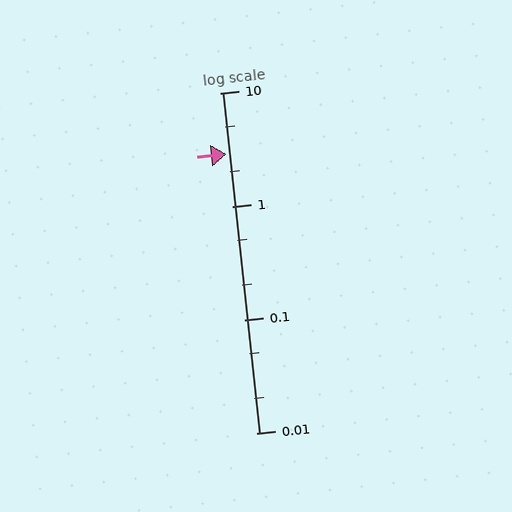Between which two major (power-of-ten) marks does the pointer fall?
The pointer is between 1 and 10.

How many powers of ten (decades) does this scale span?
The scale spans 3 decades, from 0.01 to 10.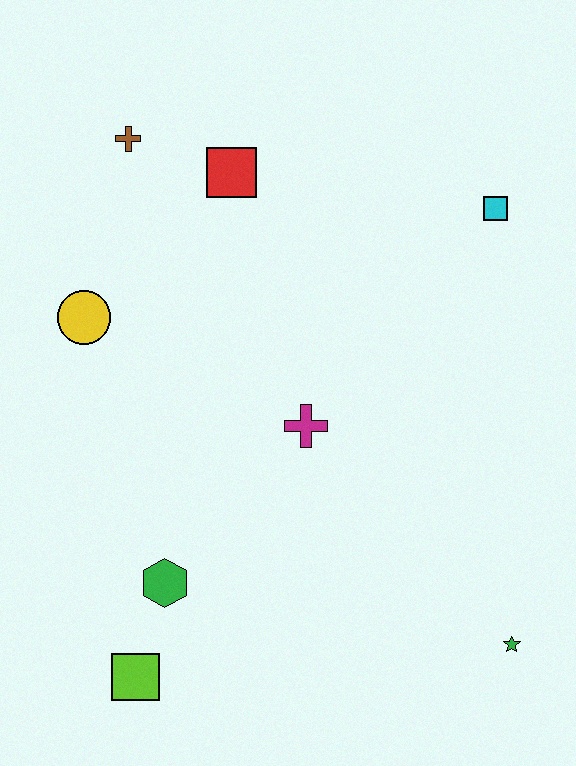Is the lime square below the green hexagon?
Yes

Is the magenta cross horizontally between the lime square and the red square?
No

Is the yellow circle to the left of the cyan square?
Yes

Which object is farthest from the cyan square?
The lime square is farthest from the cyan square.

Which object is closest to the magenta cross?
The green hexagon is closest to the magenta cross.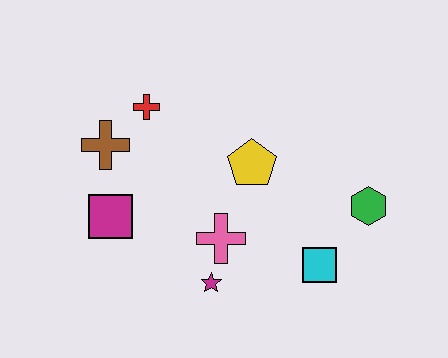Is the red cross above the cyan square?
Yes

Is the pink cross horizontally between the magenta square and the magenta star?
No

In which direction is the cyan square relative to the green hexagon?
The cyan square is below the green hexagon.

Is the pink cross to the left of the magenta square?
No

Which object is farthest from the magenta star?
The red cross is farthest from the magenta star.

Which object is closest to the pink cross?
The magenta star is closest to the pink cross.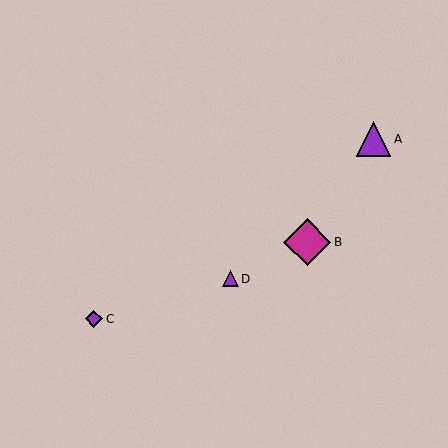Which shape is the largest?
The magenta diamond (labeled B) is the largest.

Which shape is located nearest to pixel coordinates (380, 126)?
The purple triangle (labeled A) at (373, 139) is nearest to that location.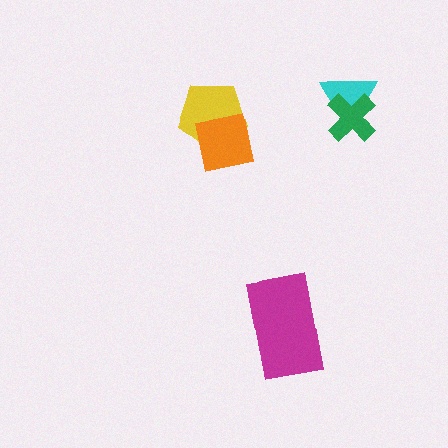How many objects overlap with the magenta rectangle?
0 objects overlap with the magenta rectangle.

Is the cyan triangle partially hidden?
Yes, it is partially covered by another shape.